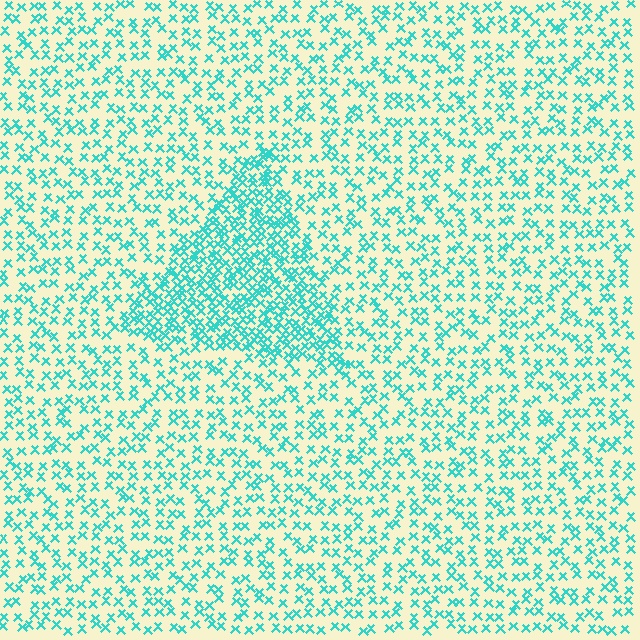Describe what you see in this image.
The image contains small cyan elements arranged at two different densities. A triangle-shaped region is visible where the elements are more densely packed than the surrounding area.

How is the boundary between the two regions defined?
The boundary is defined by a change in element density (approximately 2.2x ratio). All elements are the same color, size, and shape.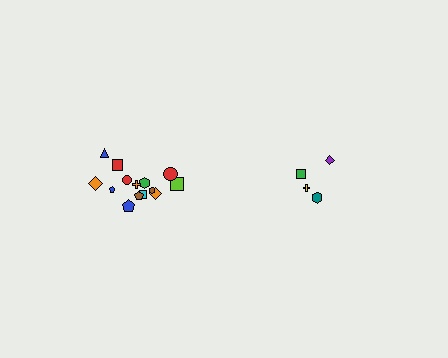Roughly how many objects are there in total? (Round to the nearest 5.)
Roughly 20 objects in total.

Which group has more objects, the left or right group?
The left group.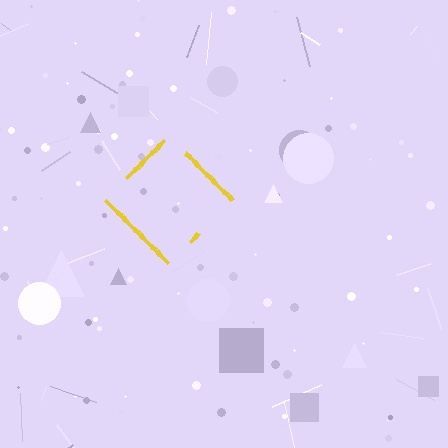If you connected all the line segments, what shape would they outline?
They would outline a diamond.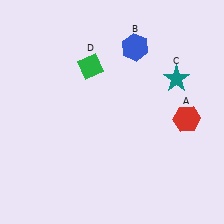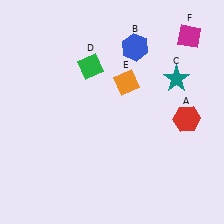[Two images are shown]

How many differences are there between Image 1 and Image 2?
There are 2 differences between the two images.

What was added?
An orange diamond (E), a magenta diamond (F) were added in Image 2.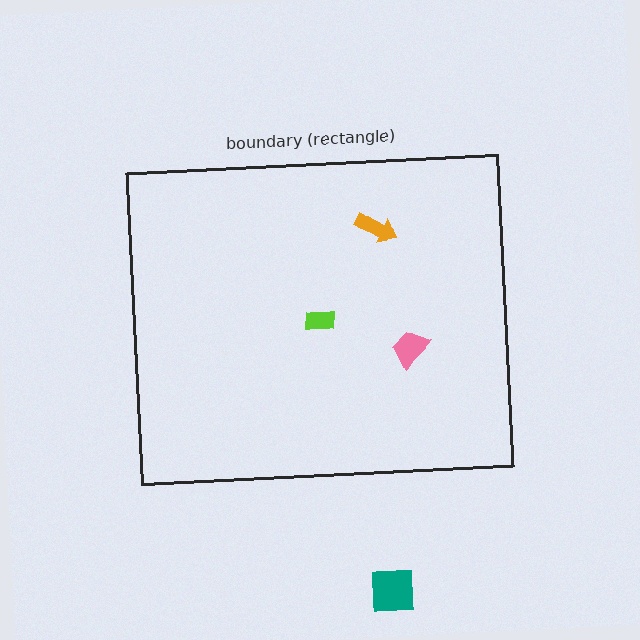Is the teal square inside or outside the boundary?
Outside.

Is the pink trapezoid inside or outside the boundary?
Inside.